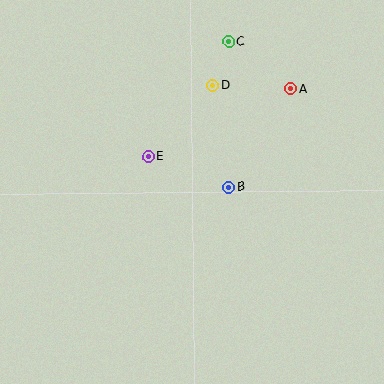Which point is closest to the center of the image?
Point B at (229, 187) is closest to the center.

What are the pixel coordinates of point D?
Point D is at (212, 85).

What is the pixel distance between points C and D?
The distance between C and D is 46 pixels.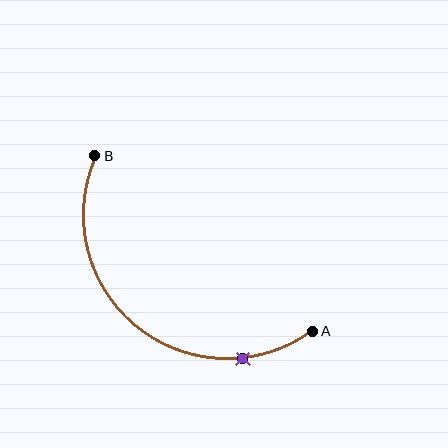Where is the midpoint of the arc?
The arc midpoint is the point on the curve farthest from the straight line joining A and B. It sits below and to the left of that line.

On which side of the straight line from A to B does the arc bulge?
The arc bulges below and to the left of the straight line connecting A and B.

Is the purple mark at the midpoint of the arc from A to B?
No. The purple mark lies on the arc but is closer to endpoint A. The arc midpoint would be at the point on the curve equidistant along the arc from both A and B.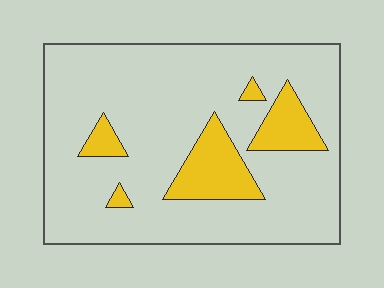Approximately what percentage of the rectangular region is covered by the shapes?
Approximately 15%.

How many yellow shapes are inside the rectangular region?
5.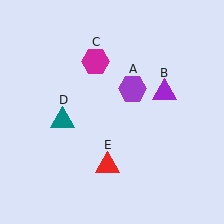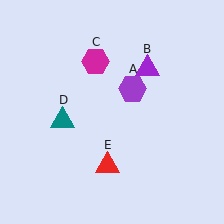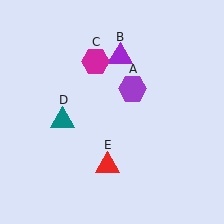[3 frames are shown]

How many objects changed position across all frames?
1 object changed position: purple triangle (object B).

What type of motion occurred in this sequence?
The purple triangle (object B) rotated counterclockwise around the center of the scene.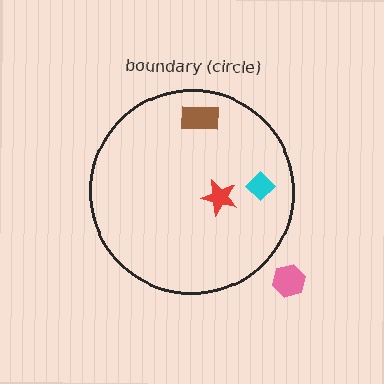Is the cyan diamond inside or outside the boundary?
Inside.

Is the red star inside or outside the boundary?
Inside.